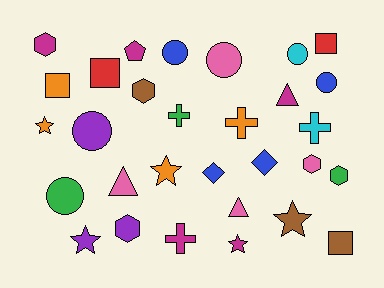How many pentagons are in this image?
There is 1 pentagon.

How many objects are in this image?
There are 30 objects.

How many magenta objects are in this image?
There are 5 magenta objects.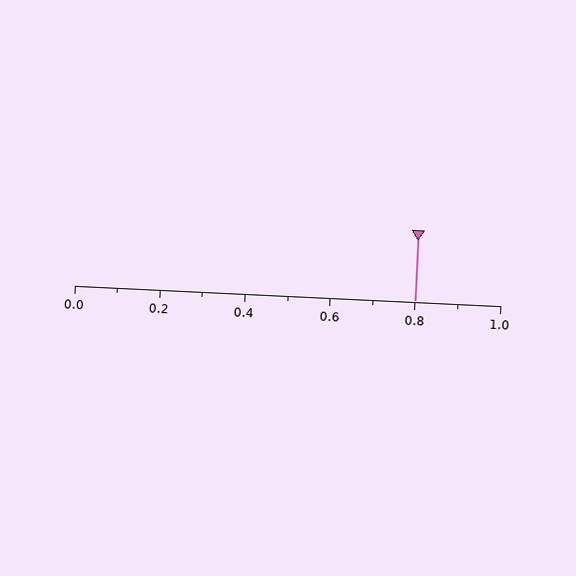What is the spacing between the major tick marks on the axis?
The major ticks are spaced 0.2 apart.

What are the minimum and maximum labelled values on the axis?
The axis runs from 0.0 to 1.0.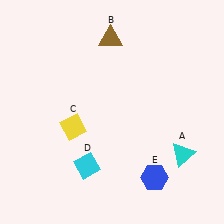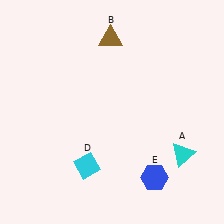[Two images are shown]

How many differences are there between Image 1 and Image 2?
There is 1 difference between the two images.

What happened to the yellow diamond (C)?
The yellow diamond (C) was removed in Image 2. It was in the bottom-left area of Image 1.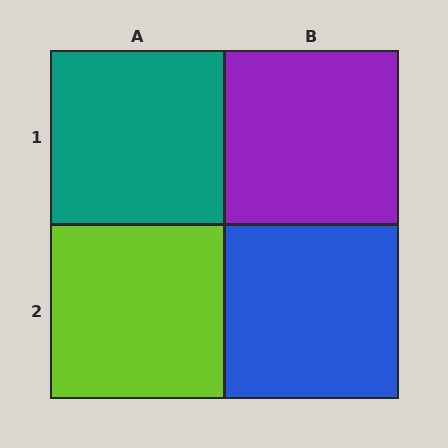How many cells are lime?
1 cell is lime.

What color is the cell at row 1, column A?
Teal.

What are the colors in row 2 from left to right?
Lime, blue.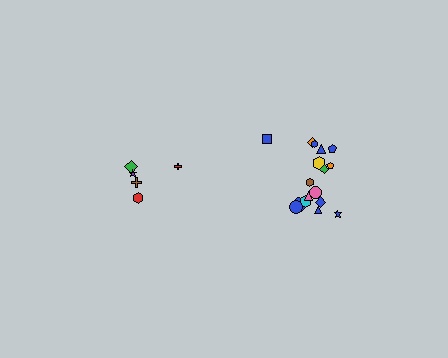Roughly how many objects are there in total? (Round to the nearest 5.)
Roughly 25 objects in total.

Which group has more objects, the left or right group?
The right group.